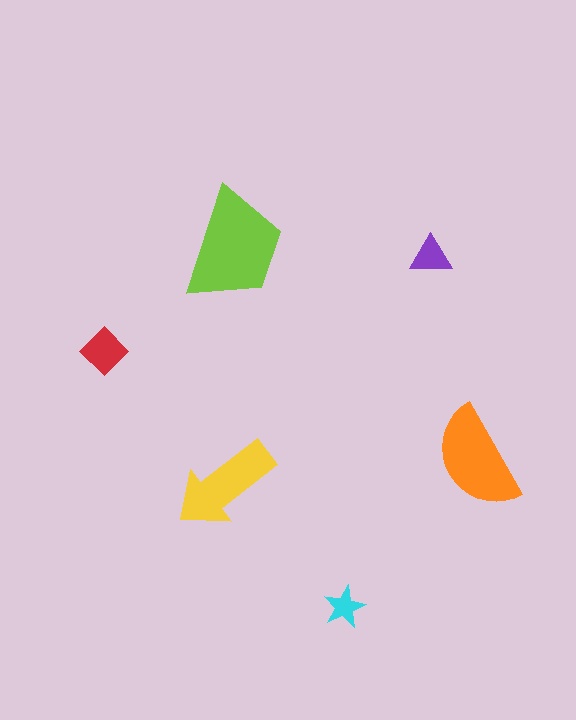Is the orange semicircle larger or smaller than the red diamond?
Larger.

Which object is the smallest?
The cyan star.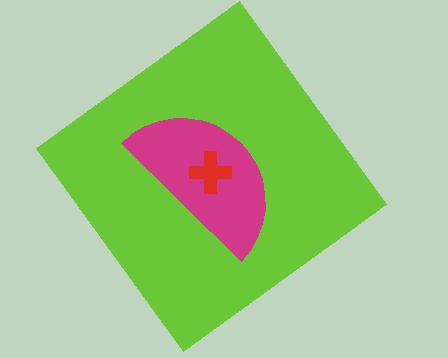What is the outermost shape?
The lime diamond.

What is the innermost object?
The red cross.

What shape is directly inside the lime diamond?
The magenta semicircle.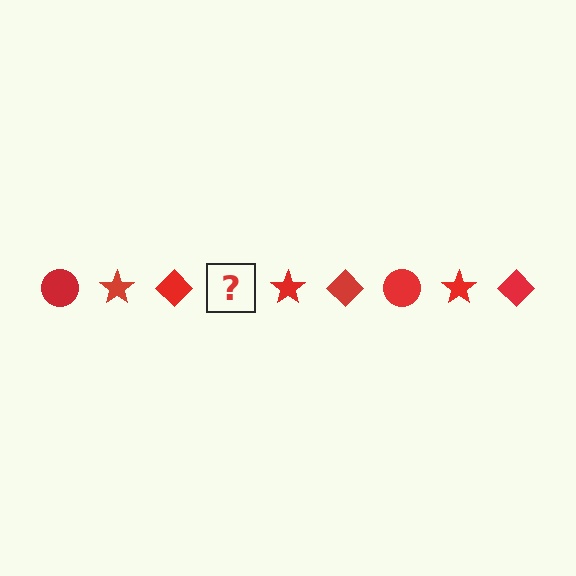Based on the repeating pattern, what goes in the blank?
The blank should be a red circle.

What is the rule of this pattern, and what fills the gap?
The rule is that the pattern cycles through circle, star, diamond shapes in red. The gap should be filled with a red circle.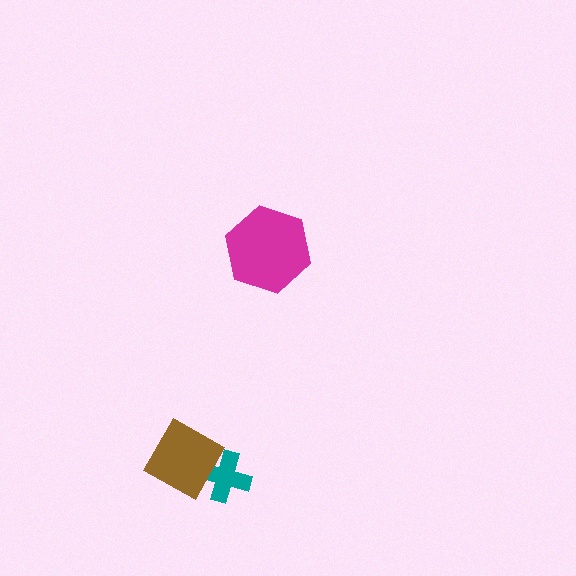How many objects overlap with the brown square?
1 object overlaps with the brown square.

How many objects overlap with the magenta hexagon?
0 objects overlap with the magenta hexagon.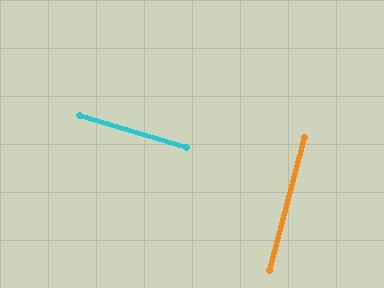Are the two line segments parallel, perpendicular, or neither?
Perpendicular — they meet at approximately 88°.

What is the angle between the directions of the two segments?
Approximately 88 degrees.